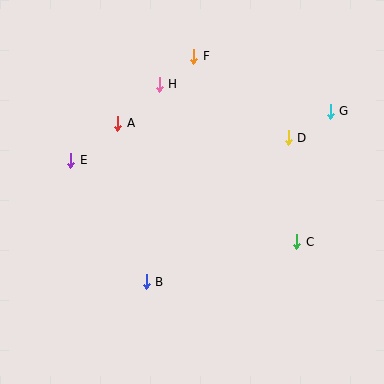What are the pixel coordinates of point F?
Point F is at (194, 56).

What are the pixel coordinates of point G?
Point G is at (330, 111).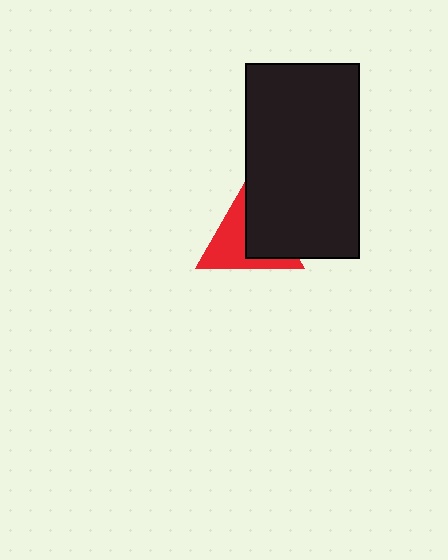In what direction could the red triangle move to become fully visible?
The red triangle could move left. That would shift it out from behind the black rectangle entirely.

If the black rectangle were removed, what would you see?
You would see the complete red triangle.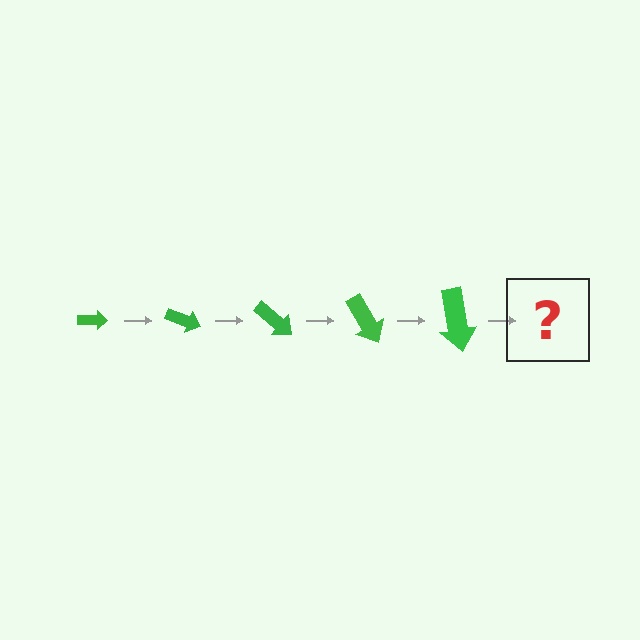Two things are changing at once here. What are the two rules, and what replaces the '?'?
The two rules are that the arrow grows larger each step and it rotates 20 degrees each step. The '?' should be an arrow, larger than the previous one and rotated 100 degrees from the start.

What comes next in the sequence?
The next element should be an arrow, larger than the previous one and rotated 100 degrees from the start.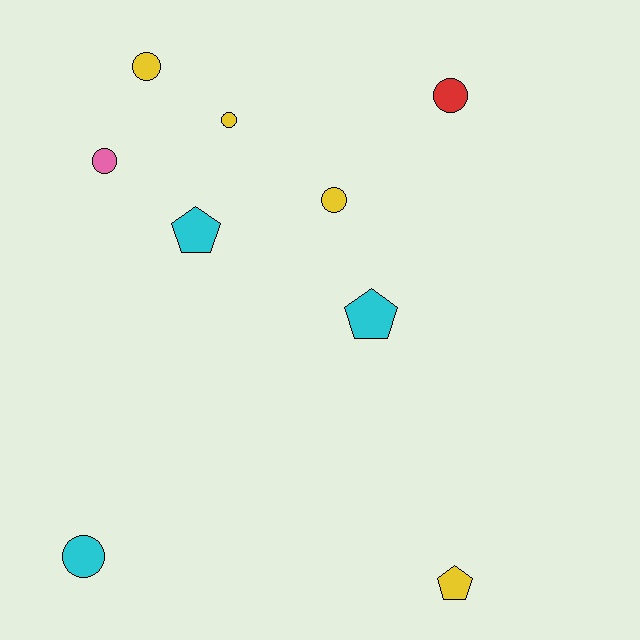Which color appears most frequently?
Yellow, with 4 objects.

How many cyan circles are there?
There is 1 cyan circle.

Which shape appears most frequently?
Circle, with 6 objects.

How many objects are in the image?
There are 9 objects.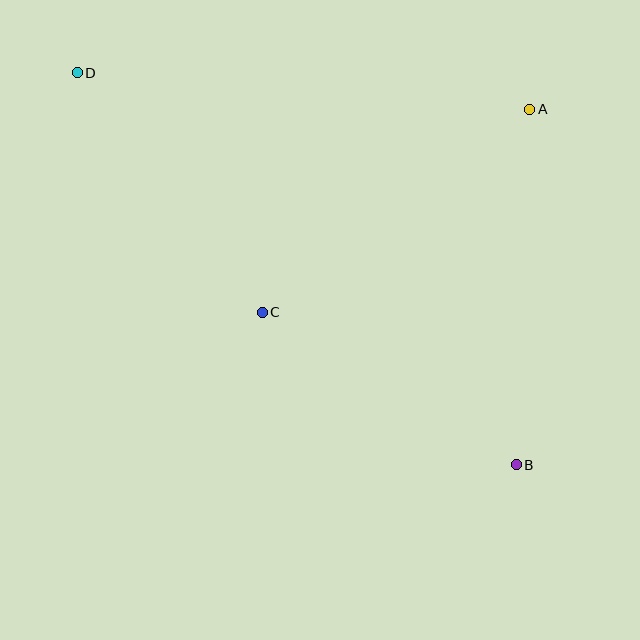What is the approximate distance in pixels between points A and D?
The distance between A and D is approximately 454 pixels.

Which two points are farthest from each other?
Points B and D are farthest from each other.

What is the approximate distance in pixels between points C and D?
The distance between C and D is approximately 303 pixels.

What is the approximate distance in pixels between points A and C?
The distance between A and C is approximately 336 pixels.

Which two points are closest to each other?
Points B and C are closest to each other.